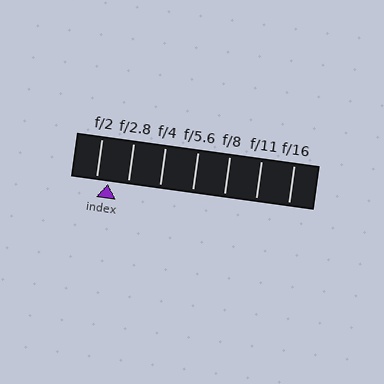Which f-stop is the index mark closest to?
The index mark is closest to f/2.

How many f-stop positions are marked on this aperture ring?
There are 7 f-stop positions marked.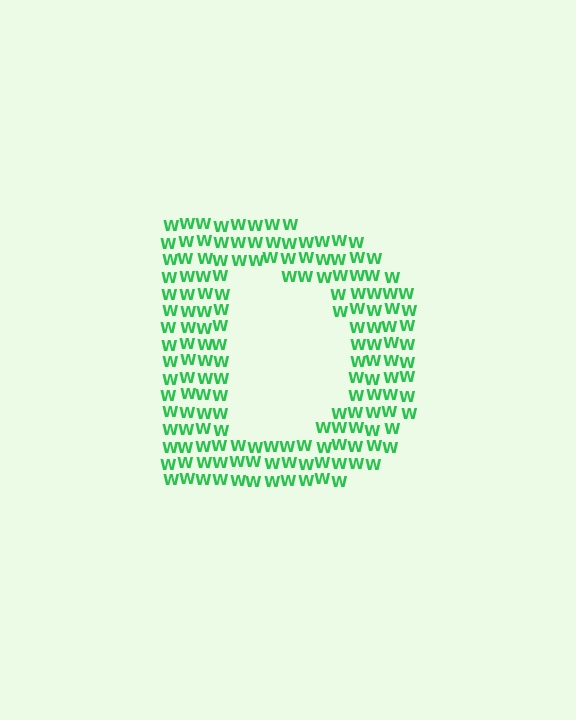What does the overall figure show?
The overall figure shows the letter D.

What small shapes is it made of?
It is made of small letter W's.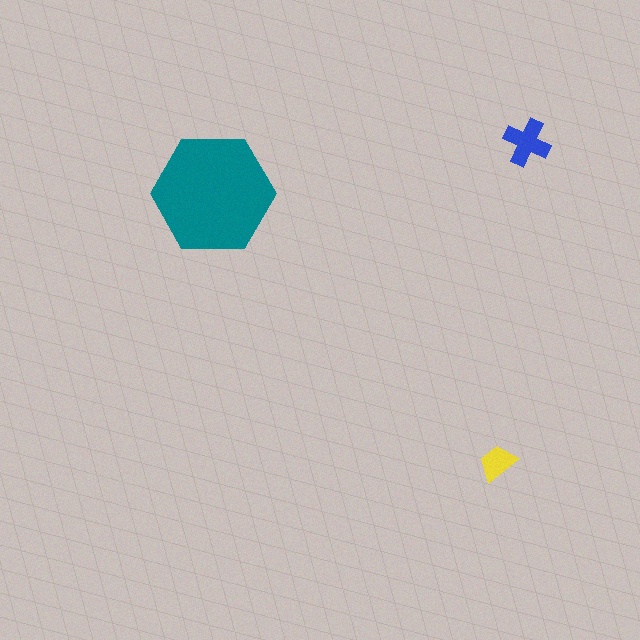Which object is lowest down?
The yellow trapezoid is bottommost.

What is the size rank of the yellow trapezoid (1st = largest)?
3rd.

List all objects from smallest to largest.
The yellow trapezoid, the blue cross, the teal hexagon.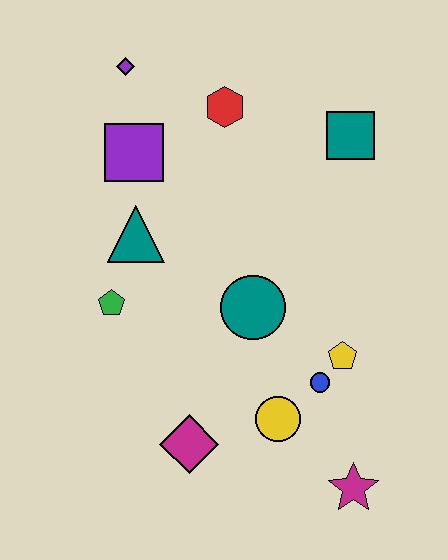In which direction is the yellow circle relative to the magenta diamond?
The yellow circle is to the right of the magenta diamond.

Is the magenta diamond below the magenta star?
No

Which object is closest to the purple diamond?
The purple square is closest to the purple diamond.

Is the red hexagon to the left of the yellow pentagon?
Yes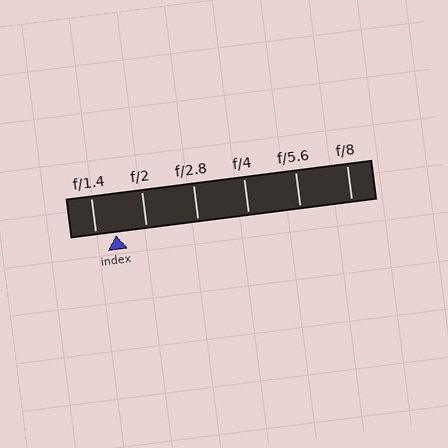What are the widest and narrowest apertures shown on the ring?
The widest aperture shown is f/1.4 and the narrowest is f/8.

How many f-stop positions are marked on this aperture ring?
There are 6 f-stop positions marked.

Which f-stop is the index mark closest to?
The index mark is closest to f/1.4.